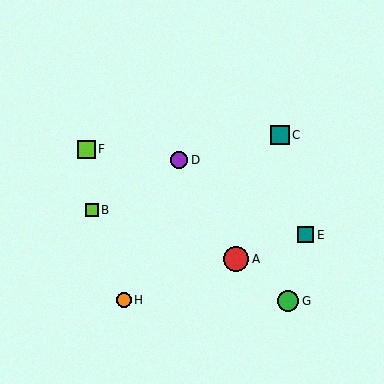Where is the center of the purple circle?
The center of the purple circle is at (179, 160).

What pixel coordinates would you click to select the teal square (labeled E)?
Click at (306, 235) to select the teal square E.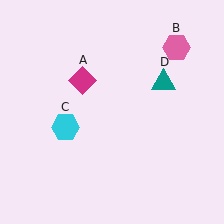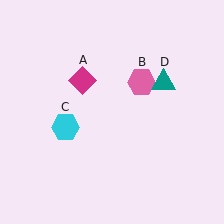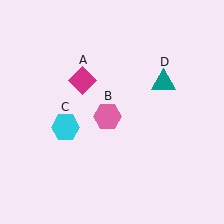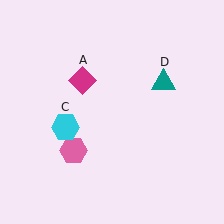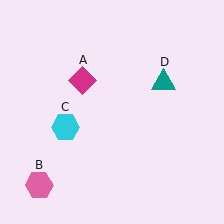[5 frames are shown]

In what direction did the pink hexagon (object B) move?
The pink hexagon (object B) moved down and to the left.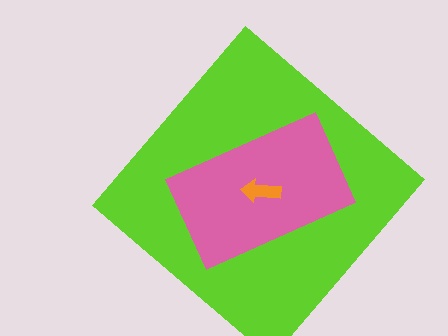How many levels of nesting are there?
3.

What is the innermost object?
The orange arrow.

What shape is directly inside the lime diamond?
The pink rectangle.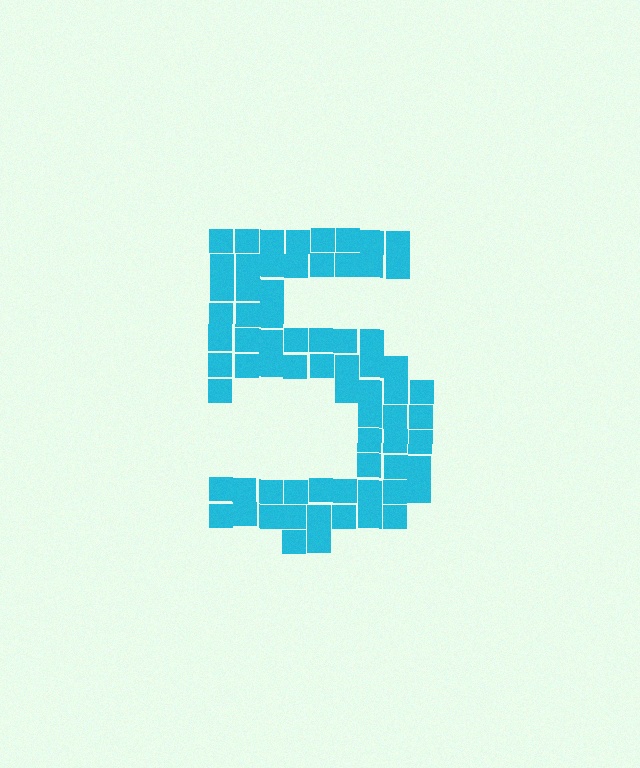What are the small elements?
The small elements are squares.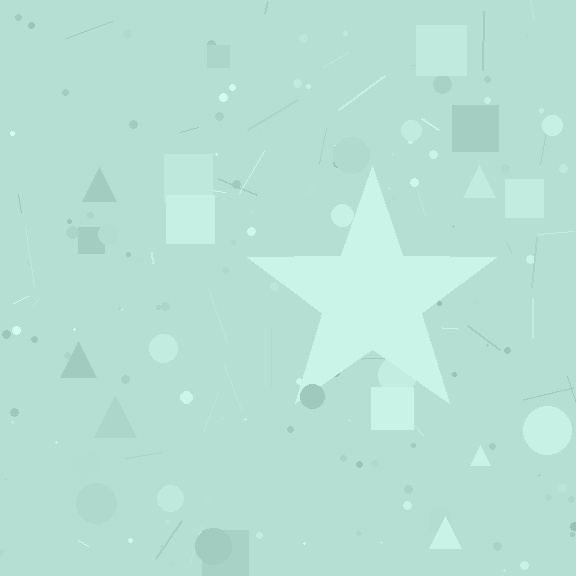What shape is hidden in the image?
A star is hidden in the image.